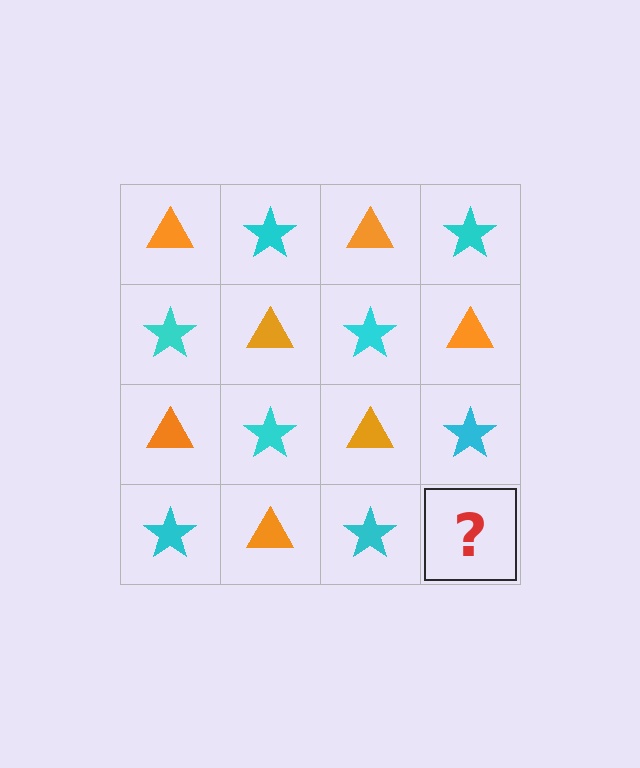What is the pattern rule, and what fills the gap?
The rule is that it alternates orange triangle and cyan star in a checkerboard pattern. The gap should be filled with an orange triangle.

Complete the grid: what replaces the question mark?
The question mark should be replaced with an orange triangle.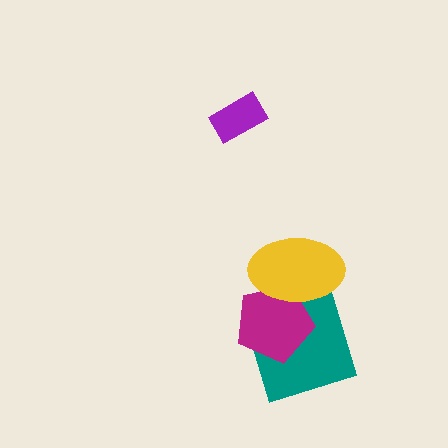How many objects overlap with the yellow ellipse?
2 objects overlap with the yellow ellipse.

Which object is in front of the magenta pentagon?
The yellow ellipse is in front of the magenta pentagon.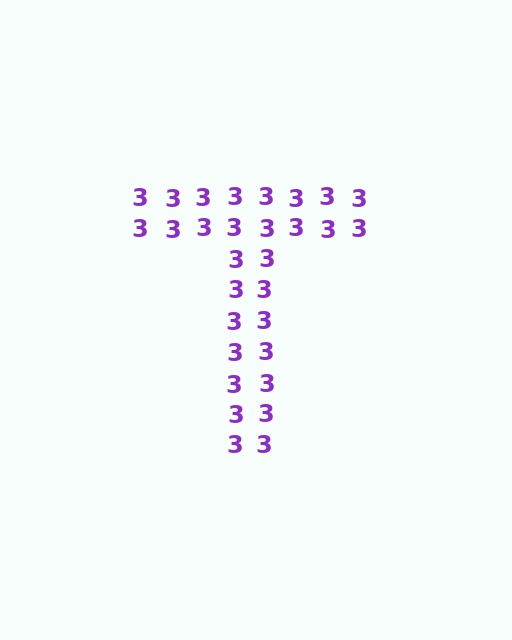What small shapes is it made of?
It is made of small digit 3's.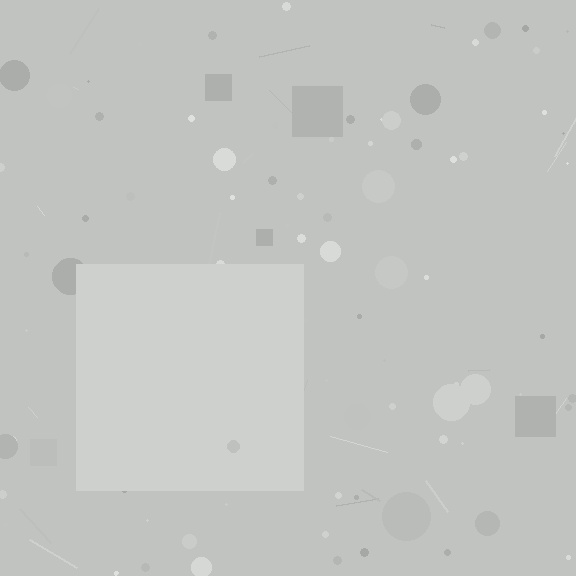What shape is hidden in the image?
A square is hidden in the image.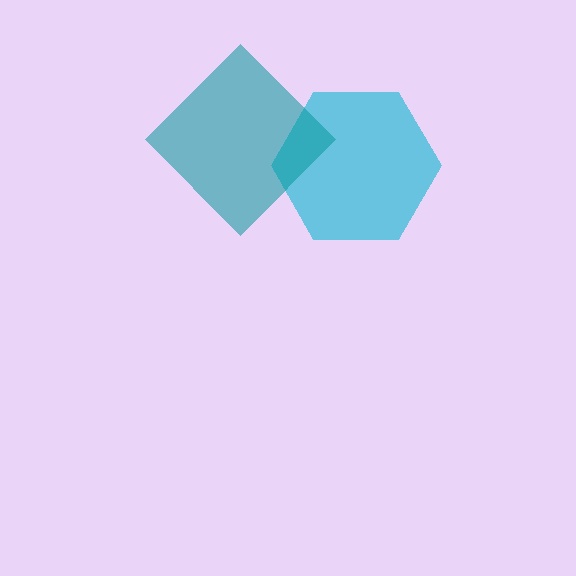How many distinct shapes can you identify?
There are 2 distinct shapes: a cyan hexagon, a teal diamond.